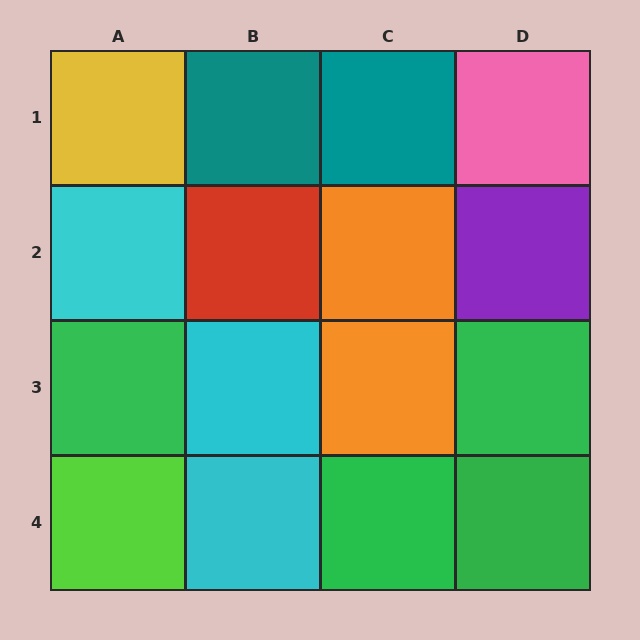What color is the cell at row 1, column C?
Teal.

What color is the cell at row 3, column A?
Green.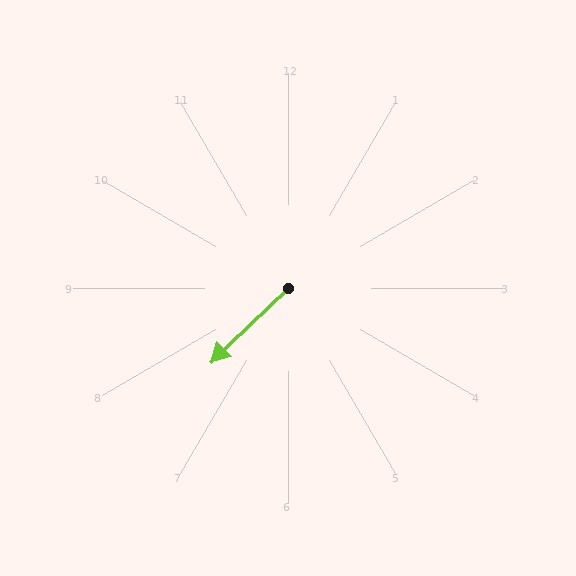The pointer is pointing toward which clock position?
Roughly 8 o'clock.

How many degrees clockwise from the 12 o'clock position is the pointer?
Approximately 226 degrees.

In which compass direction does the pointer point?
Southwest.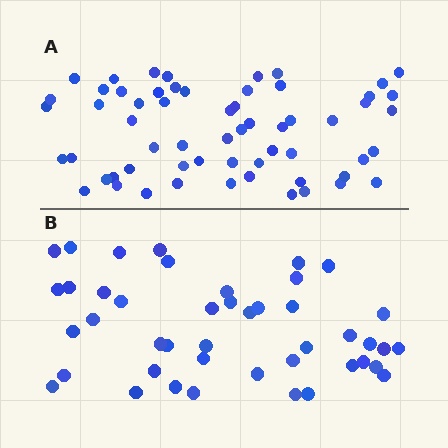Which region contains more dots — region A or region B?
Region A (the top region) has more dots.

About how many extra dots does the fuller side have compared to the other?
Region A has approximately 15 more dots than region B.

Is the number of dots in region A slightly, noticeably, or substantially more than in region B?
Region A has noticeably more, but not dramatically so. The ratio is roughly 1.4 to 1.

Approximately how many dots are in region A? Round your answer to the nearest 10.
About 60 dots.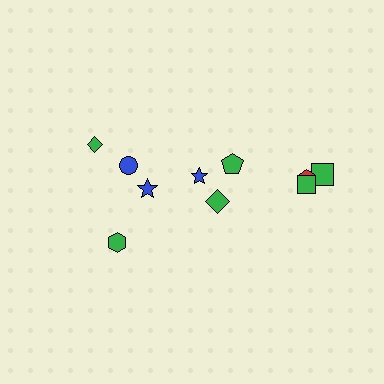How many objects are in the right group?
There are 6 objects.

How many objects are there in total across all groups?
There are 10 objects.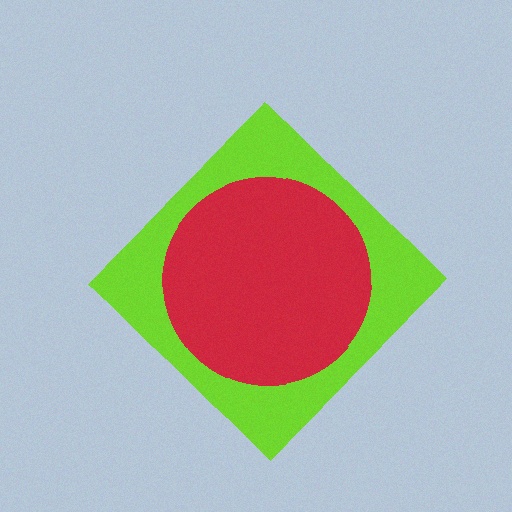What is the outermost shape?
The lime diamond.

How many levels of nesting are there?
2.